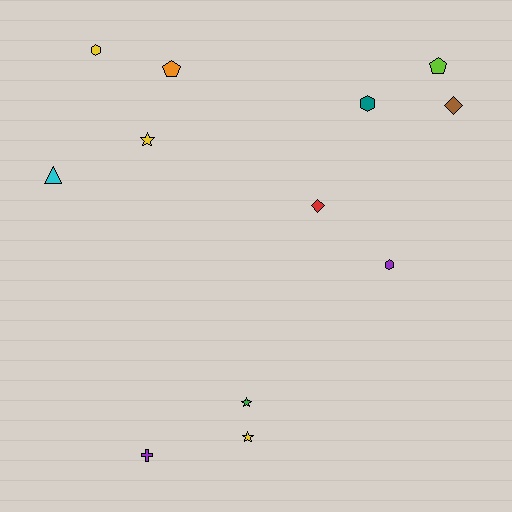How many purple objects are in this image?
There are 2 purple objects.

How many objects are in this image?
There are 12 objects.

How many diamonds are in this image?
There are 2 diamonds.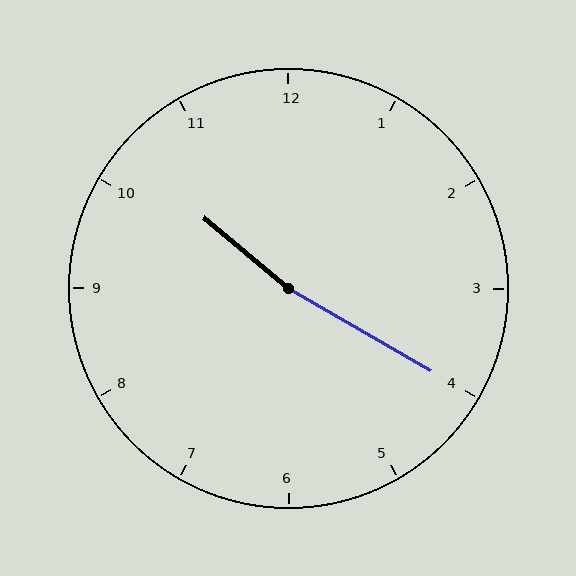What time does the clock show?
10:20.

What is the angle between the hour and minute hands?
Approximately 170 degrees.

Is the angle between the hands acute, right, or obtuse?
It is obtuse.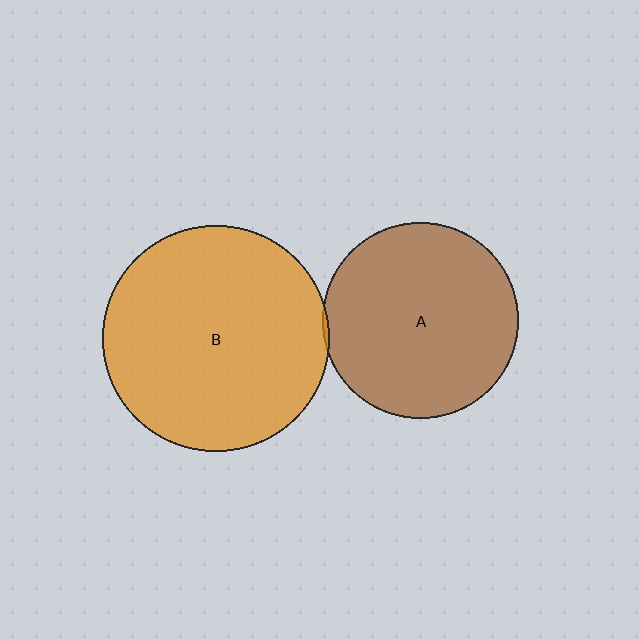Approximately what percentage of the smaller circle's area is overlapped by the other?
Approximately 5%.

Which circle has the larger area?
Circle B (orange).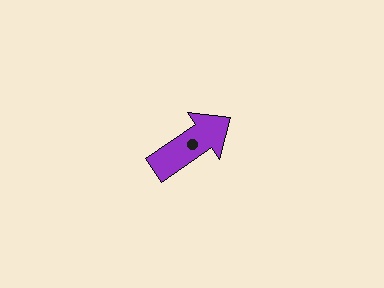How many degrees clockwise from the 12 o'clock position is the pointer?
Approximately 56 degrees.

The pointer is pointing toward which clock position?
Roughly 2 o'clock.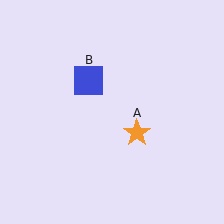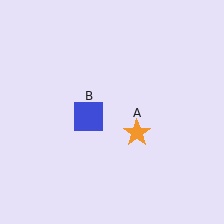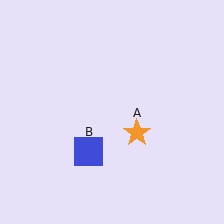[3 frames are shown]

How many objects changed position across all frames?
1 object changed position: blue square (object B).